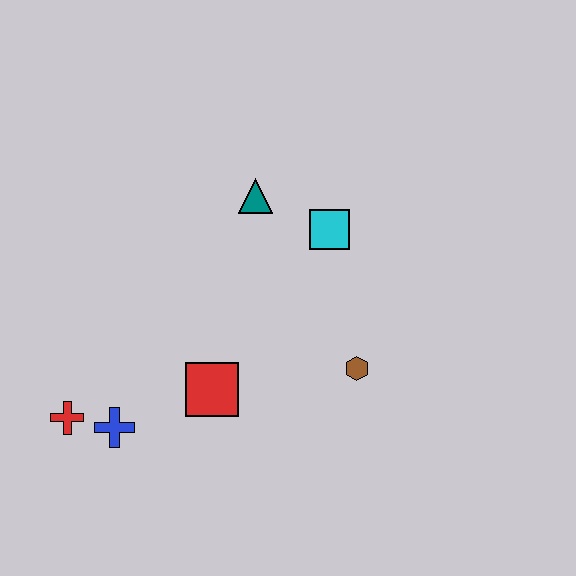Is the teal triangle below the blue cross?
No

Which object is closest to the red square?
The blue cross is closest to the red square.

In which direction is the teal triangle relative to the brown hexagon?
The teal triangle is above the brown hexagon.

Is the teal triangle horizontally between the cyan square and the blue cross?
Yes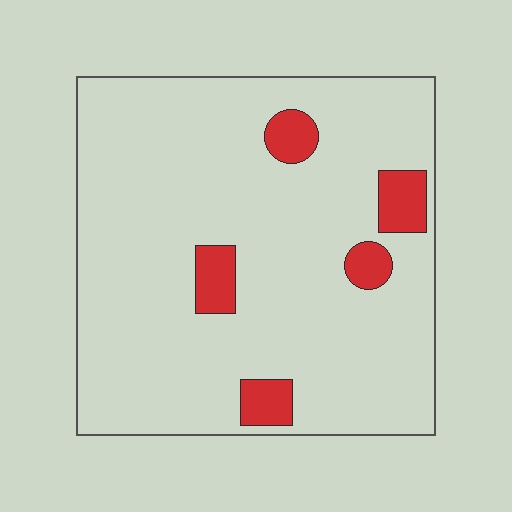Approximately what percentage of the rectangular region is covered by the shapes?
Approximately 10%.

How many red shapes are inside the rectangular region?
5.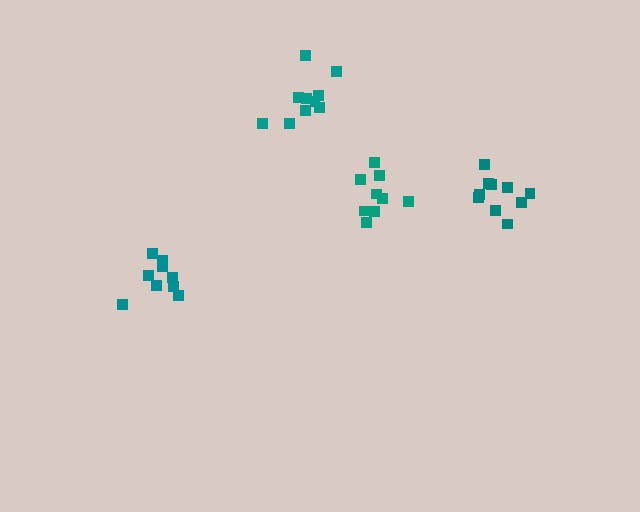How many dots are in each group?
Group 1: 9 dots, Group 2: 9 dots, Group 3: 10 dots, Group 4: 10 dots (38 total).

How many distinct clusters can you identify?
There are 4 distinct clusters.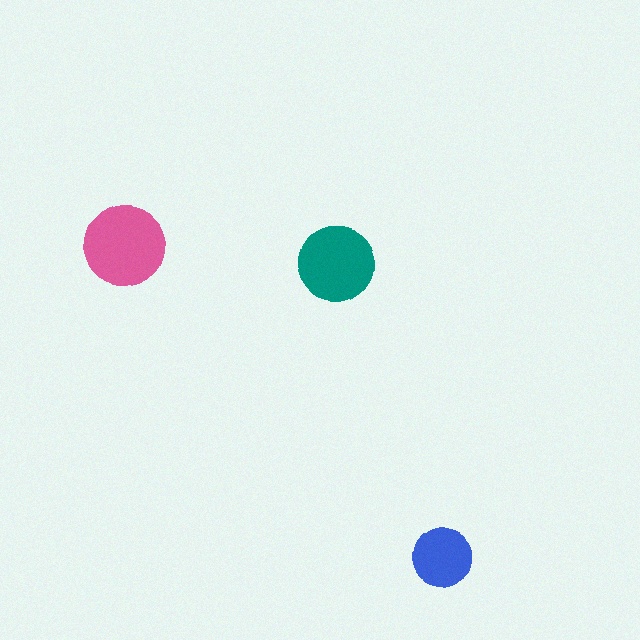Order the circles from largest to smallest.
the pink one, the teal one, the blue one.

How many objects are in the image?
There are 3 objects in the image.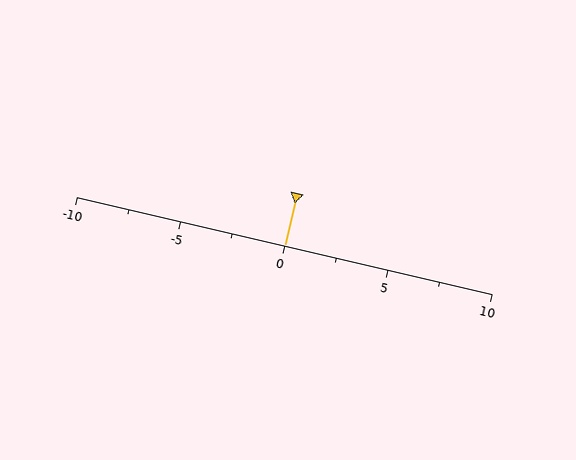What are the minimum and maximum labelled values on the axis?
The axis runs from -10 to 10.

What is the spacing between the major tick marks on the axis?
The major ticks are spaced 5 apart.